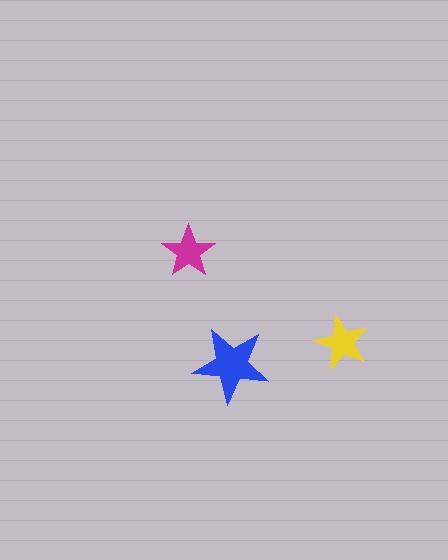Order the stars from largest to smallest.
the blue one, the yellow one, the magenta one.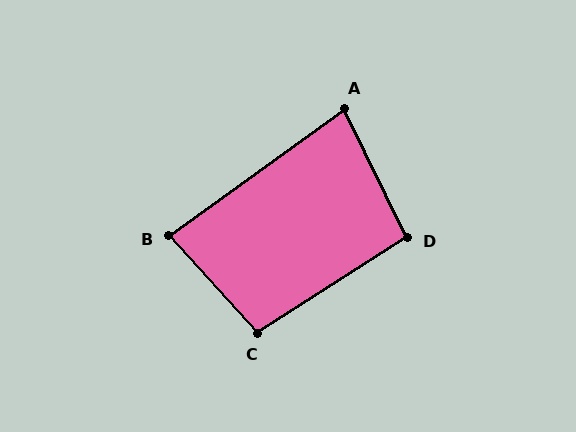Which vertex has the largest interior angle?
C, at approximately 100 degrees.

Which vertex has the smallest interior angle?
A, at approximately 80 degrees.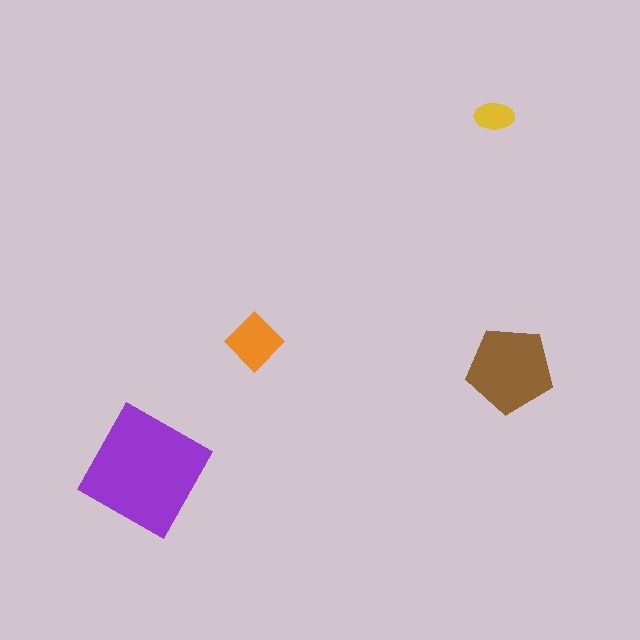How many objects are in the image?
There are 4 objects in the image.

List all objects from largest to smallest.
The purple square, the brown pentagon, the orange diamond, the yellow ellipse.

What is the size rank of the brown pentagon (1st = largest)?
2nd.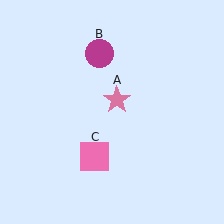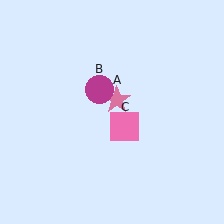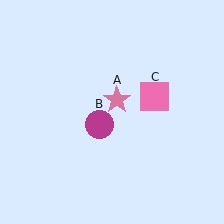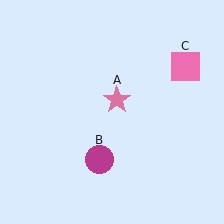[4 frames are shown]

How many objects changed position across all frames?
2 objects changed position: magenta circle (object B), pink square (object C).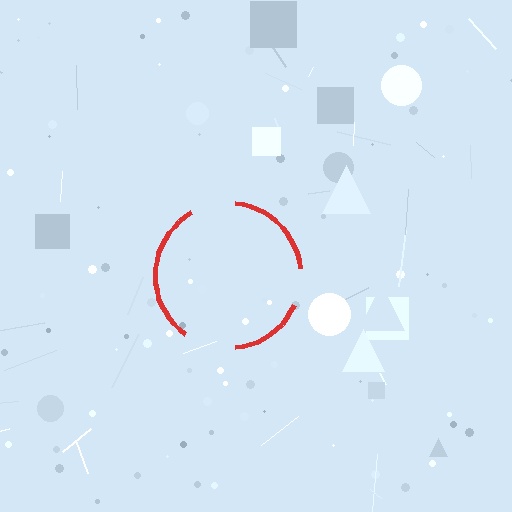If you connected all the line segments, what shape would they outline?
They would outline a circle.